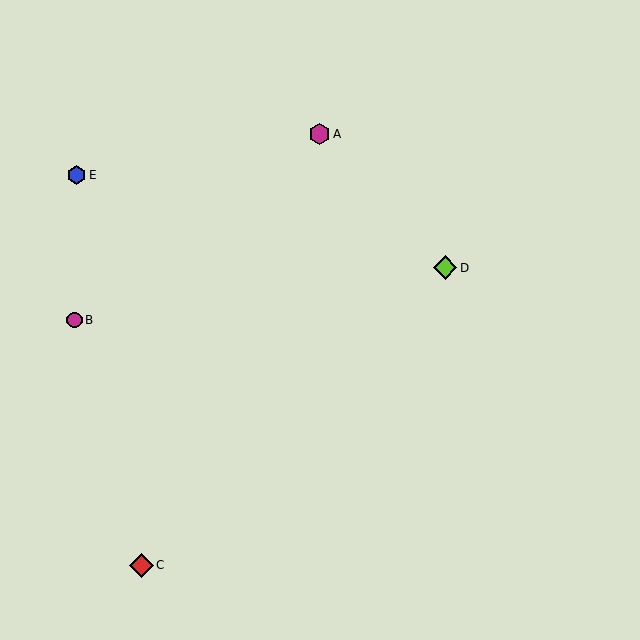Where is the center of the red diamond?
The center of the red diamond is at (141, 565).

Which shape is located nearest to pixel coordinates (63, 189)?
The blue hexagon (labeled E) at (76, 175) is nearest to that location.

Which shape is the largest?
The red diamond (labeled C) is the largest.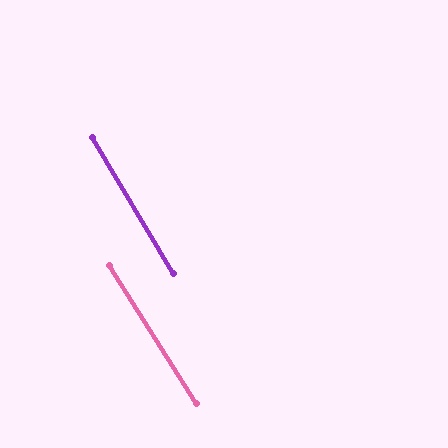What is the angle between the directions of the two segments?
Approximately 1 degree.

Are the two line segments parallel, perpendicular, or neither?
Parallel — their directions differ by only 1.3°.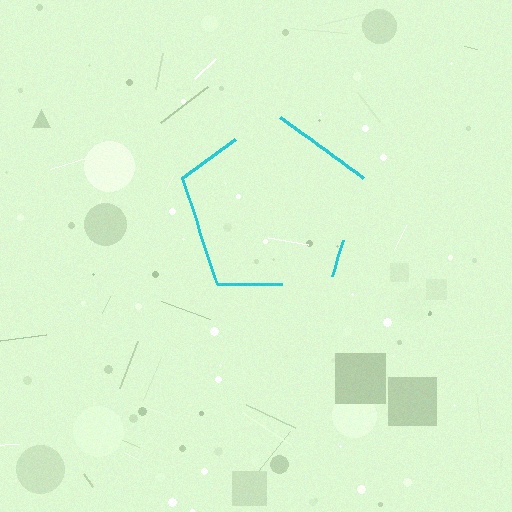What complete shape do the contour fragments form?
The contour fragments form a pentagon.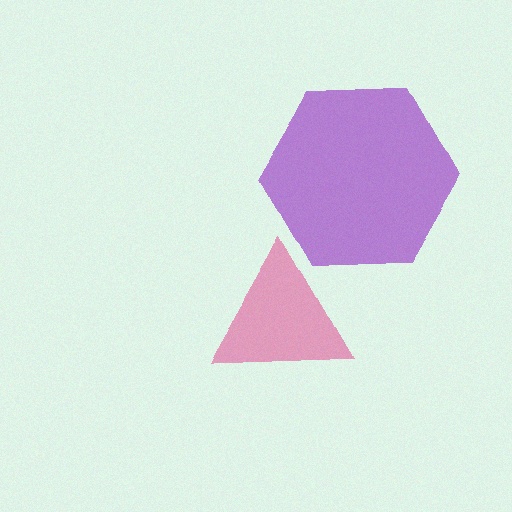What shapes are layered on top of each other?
The layered shapes are: a purple hexagon, a pink triangle.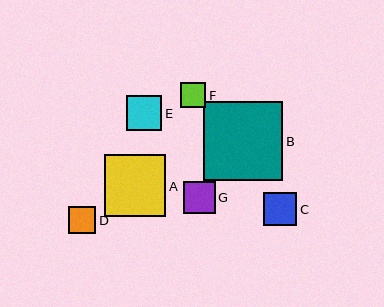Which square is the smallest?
Square F is the smallest with a size of approximately 25 pixels.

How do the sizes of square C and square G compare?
Square C and square G are approximately the same size.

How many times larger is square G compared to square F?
Square G is approximately 1.2 times the size of square F.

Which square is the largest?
Square B is the largest with a size of approximately 79 pixels.